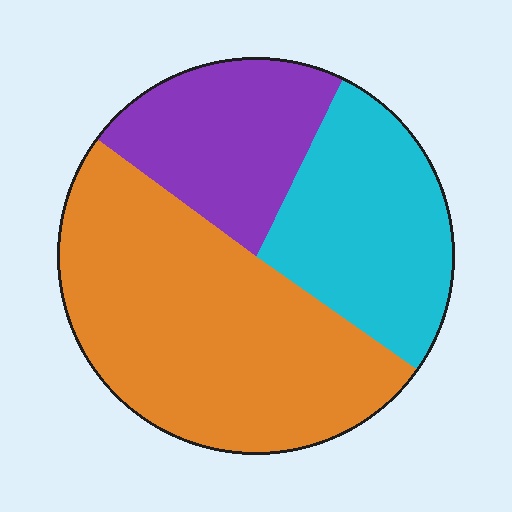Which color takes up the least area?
Purple, at roughly 20%.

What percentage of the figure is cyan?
Cyan takes up between a sixth and a third of the figure.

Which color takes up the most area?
Orange, at roughly 50%.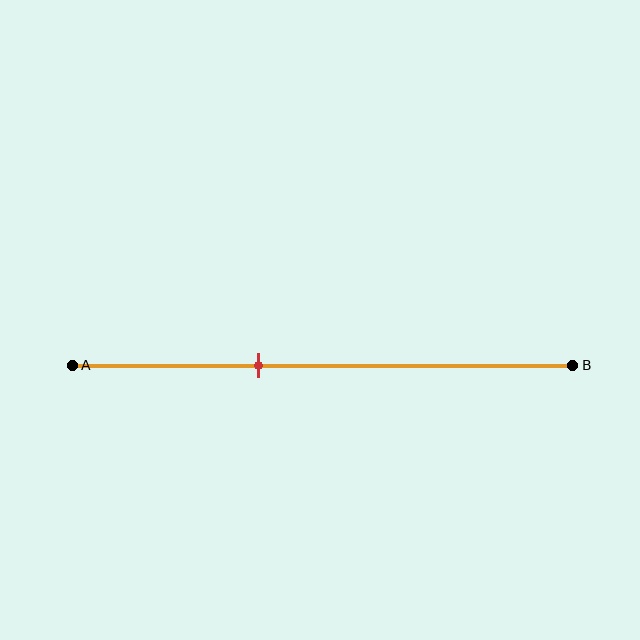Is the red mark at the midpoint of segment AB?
No, the mark is at about 35% from A, not at the 50% midpoint.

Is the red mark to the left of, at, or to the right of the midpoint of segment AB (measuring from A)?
The red mark is to the left of the midpoint of segment AB.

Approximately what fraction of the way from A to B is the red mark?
The red mark is approximately 35% of the way from A to B.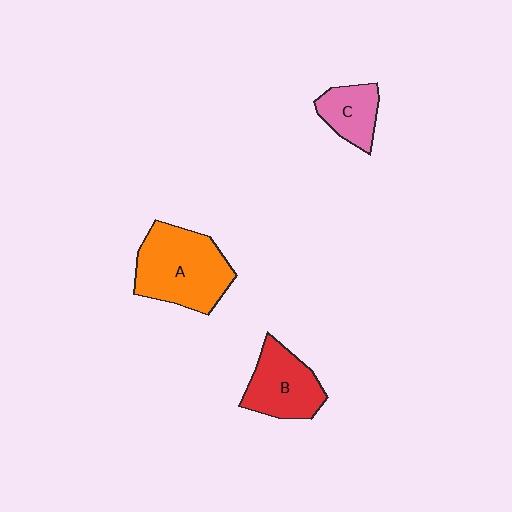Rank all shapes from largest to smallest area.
From largest to smallest: A (orange), B (red), C (pink).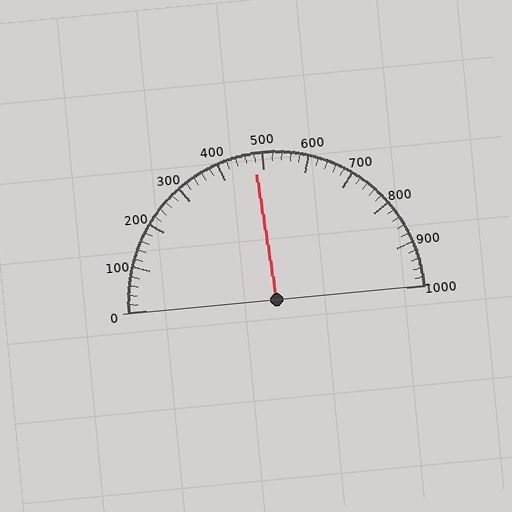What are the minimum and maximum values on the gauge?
The gauge ranges from 0 to 1000.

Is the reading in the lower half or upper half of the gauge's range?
The reading is in the lower half of the range (0 to 1000).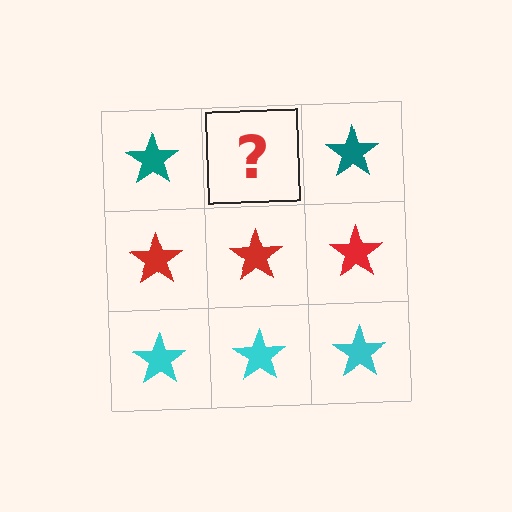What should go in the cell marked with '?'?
The missing cell should contain a teal star.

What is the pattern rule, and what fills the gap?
The rule is that each row has a consistent color. The gap should be filled with a teal star.